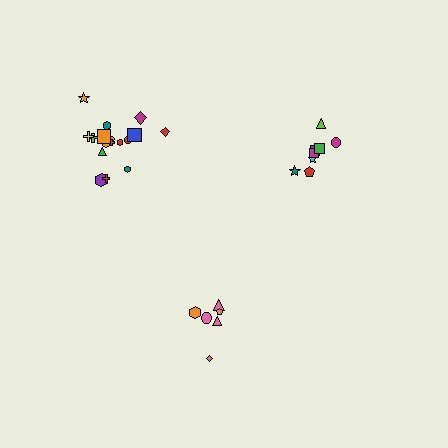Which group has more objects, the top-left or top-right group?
The top-left group.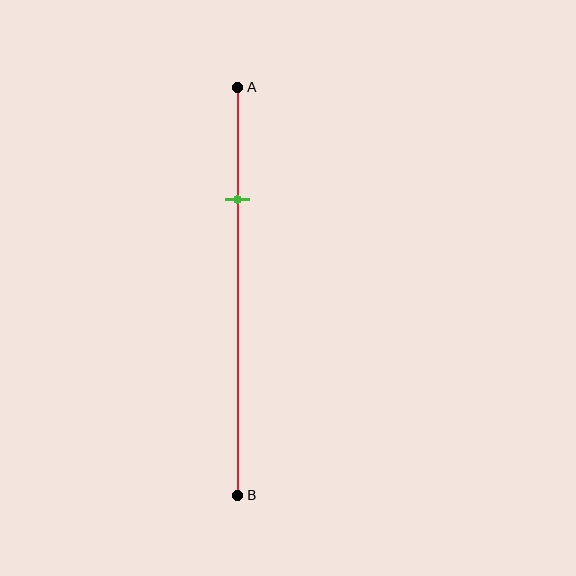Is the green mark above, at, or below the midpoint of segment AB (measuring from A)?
The green mark is above the midpoint of segment AB.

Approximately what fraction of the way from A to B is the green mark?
The green mark is approximately 30% of the way from A to B.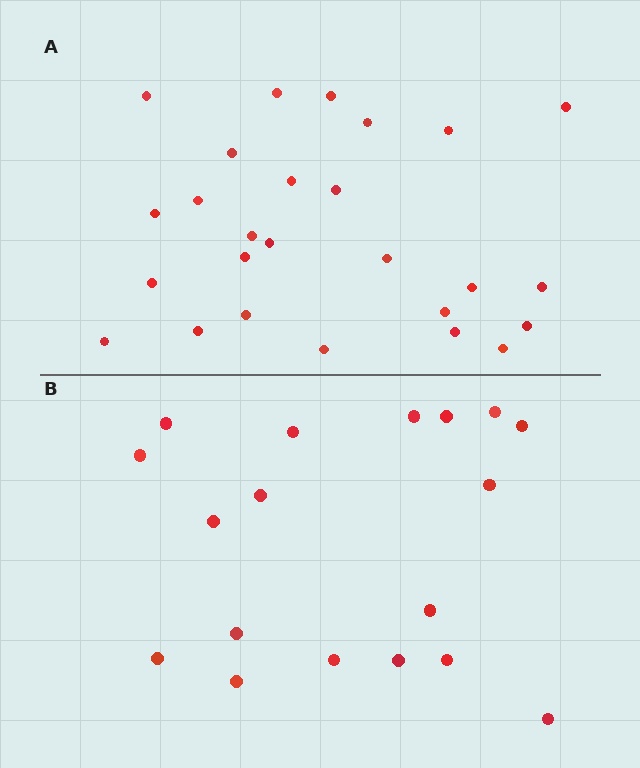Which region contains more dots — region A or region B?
Region A (the top region) has more dots.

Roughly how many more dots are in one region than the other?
Region A has roughly 8 or so more dots than region B.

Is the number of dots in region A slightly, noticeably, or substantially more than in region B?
Region A has noticeably more, but not dramatically so. The ratio is roughly 1.4 to 1.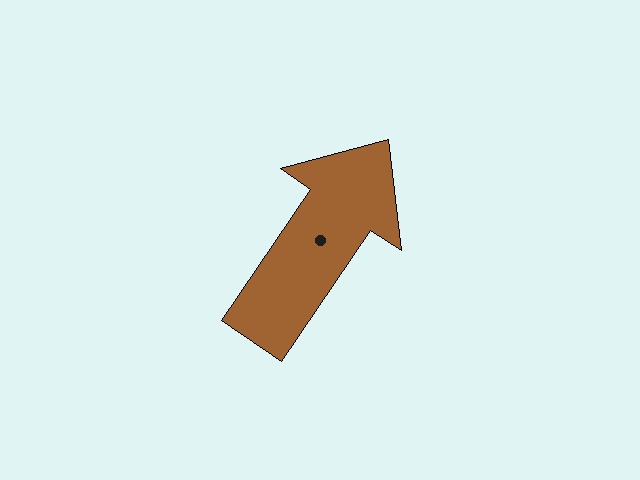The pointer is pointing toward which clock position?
Roughly 1 o'clock.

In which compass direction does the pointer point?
Northeast.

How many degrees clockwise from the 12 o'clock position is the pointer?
Approximately 34 degrees.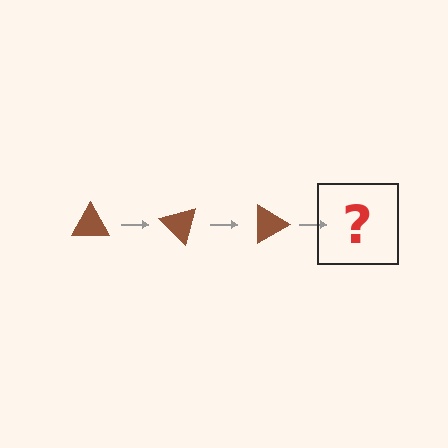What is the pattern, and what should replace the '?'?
The pattern is that the triangle rotates 45 degrees each step. The '?' should be a brown triangle rotated 135 degrees.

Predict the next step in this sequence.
The next step is a brown triangle rotated 135 degrees.